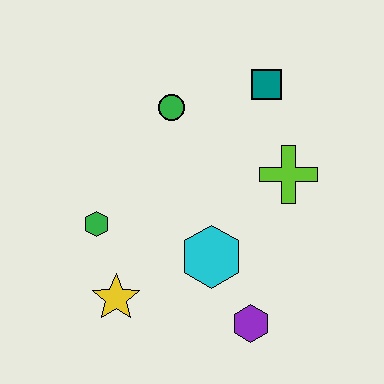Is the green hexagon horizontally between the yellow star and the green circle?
No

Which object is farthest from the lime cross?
The yellow star is farthest from the lime cross.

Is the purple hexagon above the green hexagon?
No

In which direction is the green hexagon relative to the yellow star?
The green hexagon is above the yellow star.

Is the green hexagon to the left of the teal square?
Yes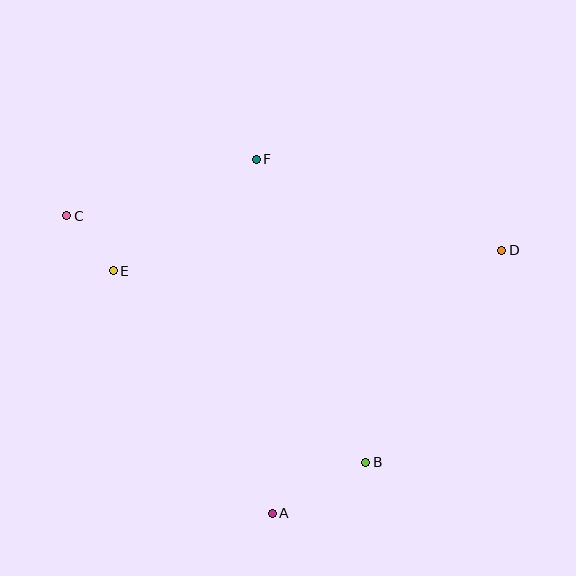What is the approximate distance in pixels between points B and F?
The distance between B and F is approximately 322 pixels.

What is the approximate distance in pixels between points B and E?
The distance between B and E is approximately 317 pixels.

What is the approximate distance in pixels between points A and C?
The distance between A and C is approximately 362 pixels.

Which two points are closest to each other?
Points C and E are closest to each other.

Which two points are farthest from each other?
Points C and D are farthest from each other.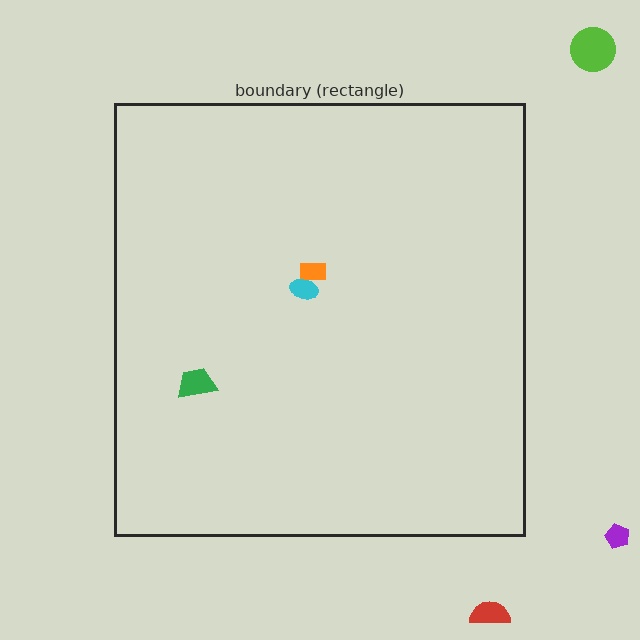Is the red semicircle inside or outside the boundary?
Outside.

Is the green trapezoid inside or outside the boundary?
Inside.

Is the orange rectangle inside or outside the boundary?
Inside.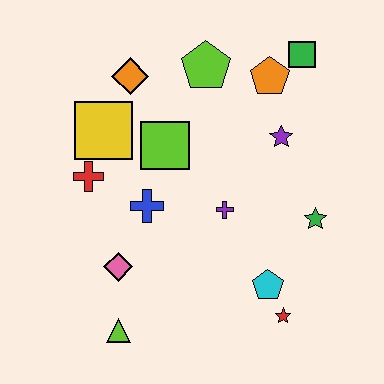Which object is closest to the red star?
The cyan pentagon is closest to the red star.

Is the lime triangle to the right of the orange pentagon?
No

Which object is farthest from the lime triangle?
The green square is farthest from the lime triangle.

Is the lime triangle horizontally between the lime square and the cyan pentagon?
No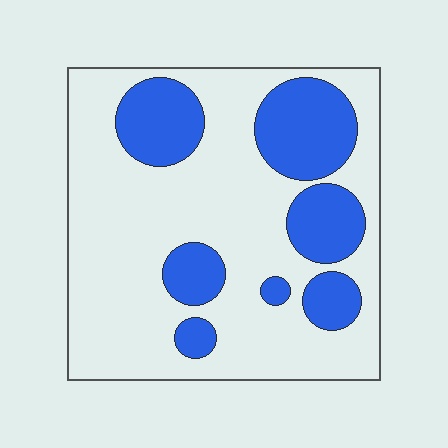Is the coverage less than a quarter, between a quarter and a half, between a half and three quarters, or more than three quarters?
Between a quarter and a half.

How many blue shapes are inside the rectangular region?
7.